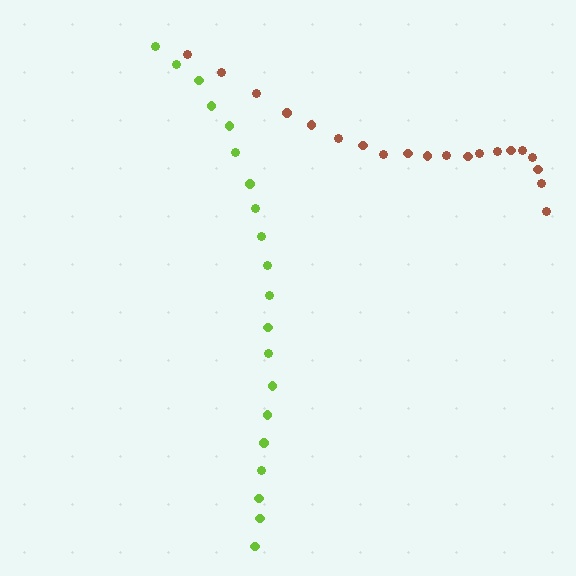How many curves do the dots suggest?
There are 2 distinct paths.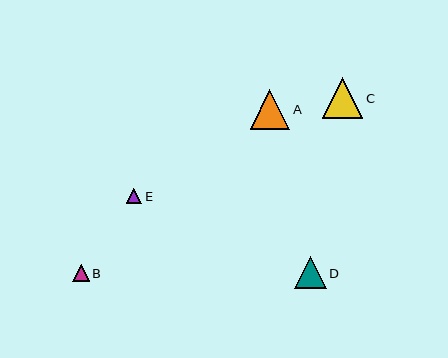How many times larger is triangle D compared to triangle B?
Triangle D is approximately 1.9 times the size of triangle B.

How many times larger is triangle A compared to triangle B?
Triangle A is approximately 2.4 times the size of triangle B.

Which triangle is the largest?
Triangle C is the largest with a size of approximately 41 pixels.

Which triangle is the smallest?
Triangle E is the smallest with a size of approximately 16 pixels.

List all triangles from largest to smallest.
From largest to smallest: C, A, D, B, E.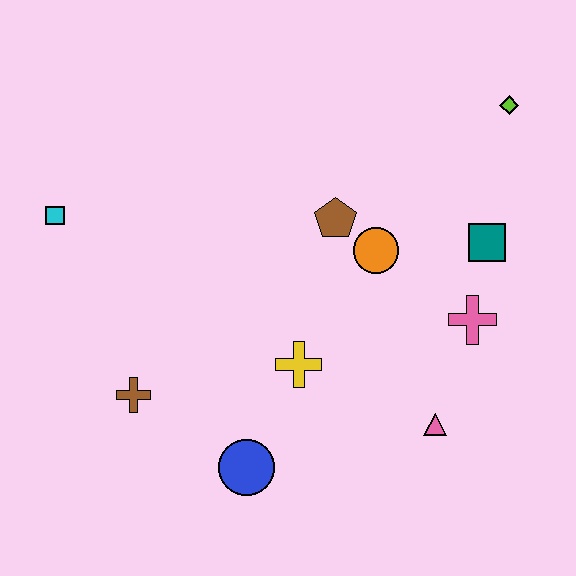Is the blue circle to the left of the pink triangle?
Yes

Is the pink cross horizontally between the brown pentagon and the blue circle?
No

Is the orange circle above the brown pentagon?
No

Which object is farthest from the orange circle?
The cyan square is farthest from the orange circle.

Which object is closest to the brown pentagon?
The orange circle is closest to the brown pentagon.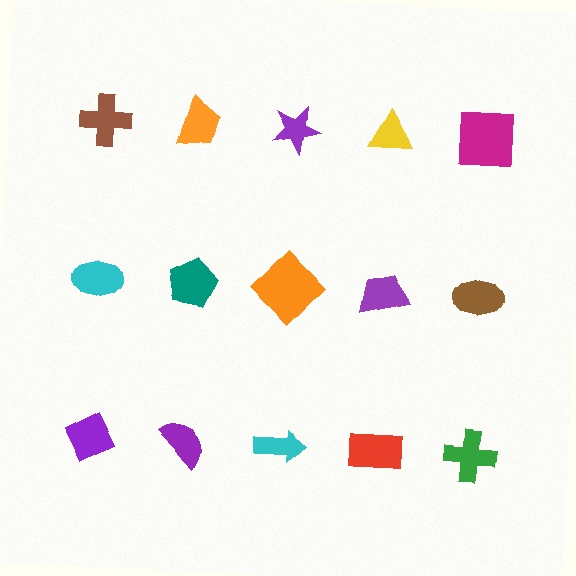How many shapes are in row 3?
5 shapes.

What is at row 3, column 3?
A cyan arrow.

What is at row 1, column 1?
A brown cross.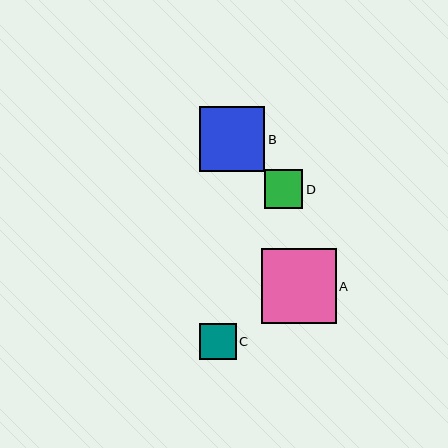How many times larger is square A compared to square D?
Square A is approximately 1.9 times the size of square D.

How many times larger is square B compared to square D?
Square B is approximately 1.7 times the size of square D.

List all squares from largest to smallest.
From largest to smallest: A, B, D, C.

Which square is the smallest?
Square C is the smallest with a size of approximately 36 pixels.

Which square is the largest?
Square A is the largest with a size of approximately 75 pixels.